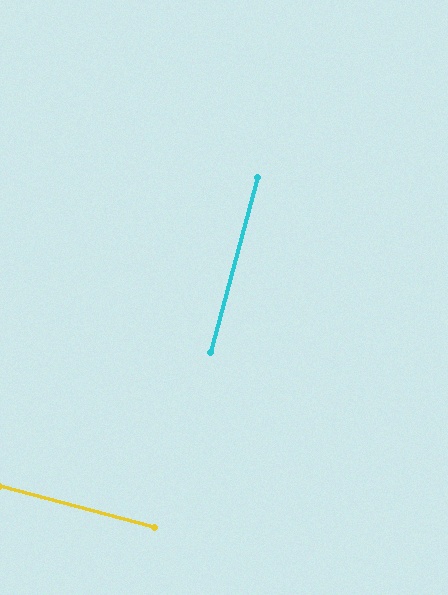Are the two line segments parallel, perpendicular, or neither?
Perpendicular — they meet at approximately 90°.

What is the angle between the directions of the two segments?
Approximately 90 degrees.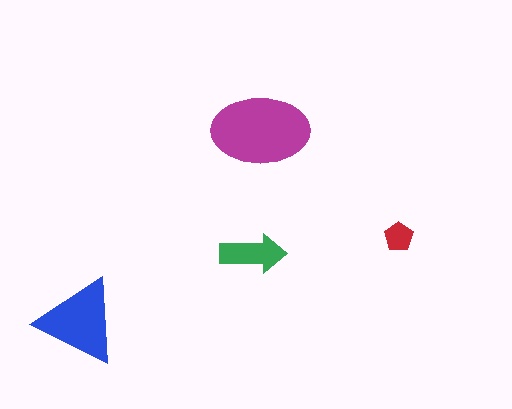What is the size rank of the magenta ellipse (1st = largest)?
1st.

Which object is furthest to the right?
The red pentagon is rightmost.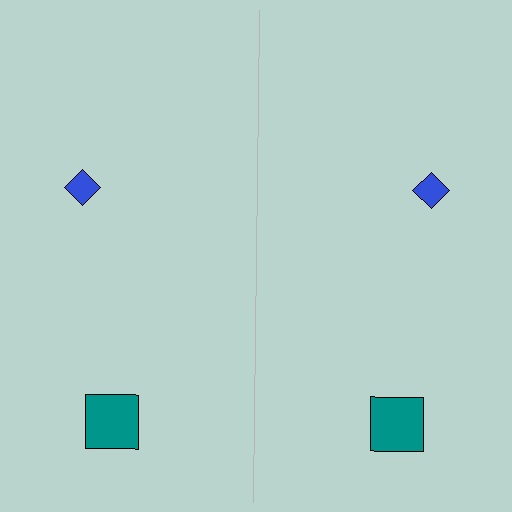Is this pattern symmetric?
Yes, this pattern has bilateral (reflection) symmetry.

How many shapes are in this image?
There are 4 shapes in this image.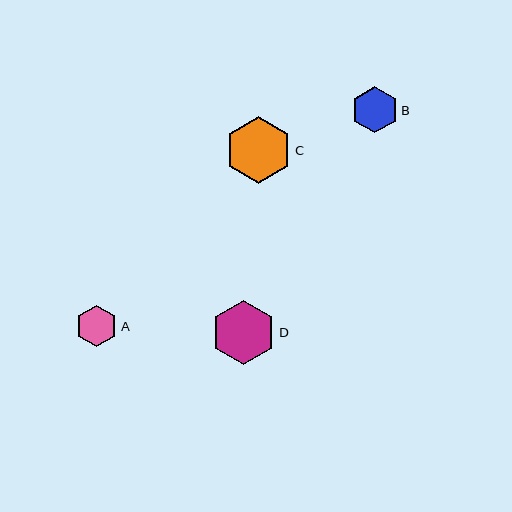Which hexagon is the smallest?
Hexagon A is the smallest with a size of approximately 41 pixels.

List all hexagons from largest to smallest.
From largest to smallest: C, D, B, A.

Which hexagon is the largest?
Hexagon C is the largest with a size of approximately 67 pixels.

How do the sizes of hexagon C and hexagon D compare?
Hexagon C and hexagon D are approximately the same size.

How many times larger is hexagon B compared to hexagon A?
Hexagon B is approximately 1.1 times the size of hexagon A.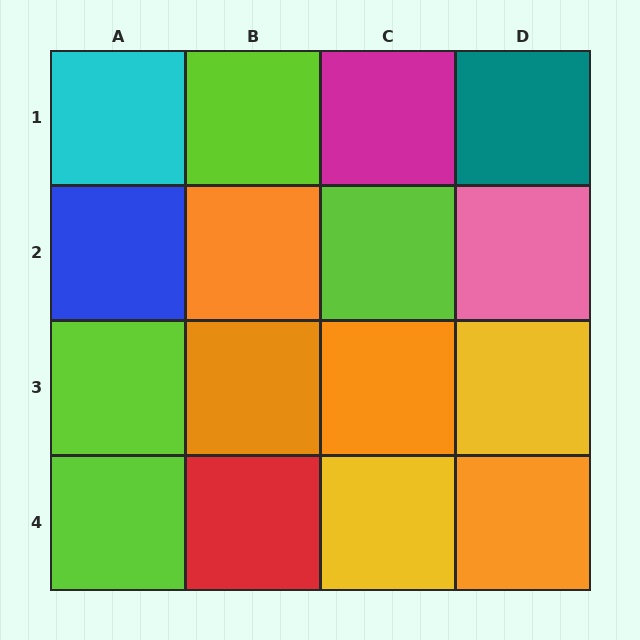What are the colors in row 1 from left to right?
Cyan, lime, magenta, teal.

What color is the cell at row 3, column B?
Orange.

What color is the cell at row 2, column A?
Blue.